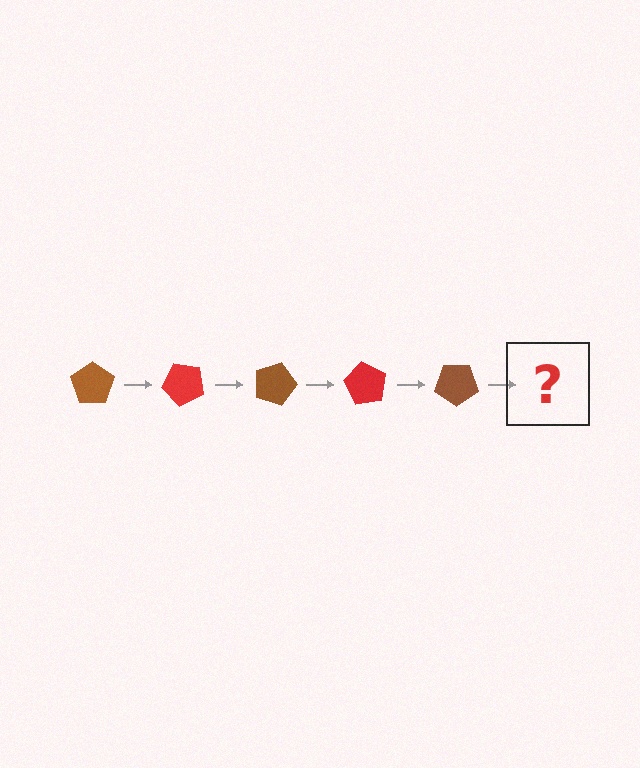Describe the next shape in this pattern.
It should be a red pentagon, rotated 225 degrees from the start.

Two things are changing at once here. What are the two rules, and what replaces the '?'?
The two rules are that it rotates 45 degrees each step and the color cycles through brown and red. The '?' should be a red pentagon, rotated 225 degrees from the start.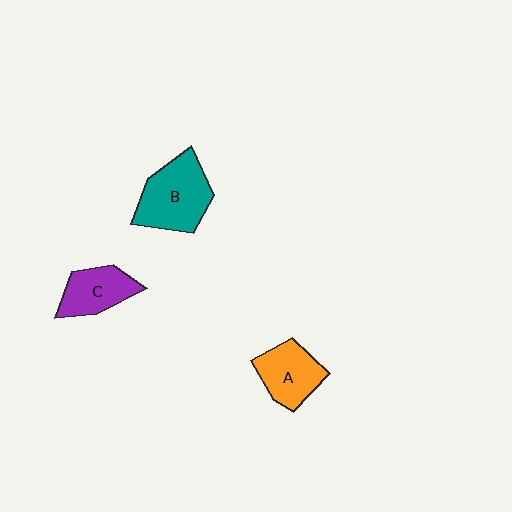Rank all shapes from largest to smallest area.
From largest to smallest: B (teal), A (orange), C (purple).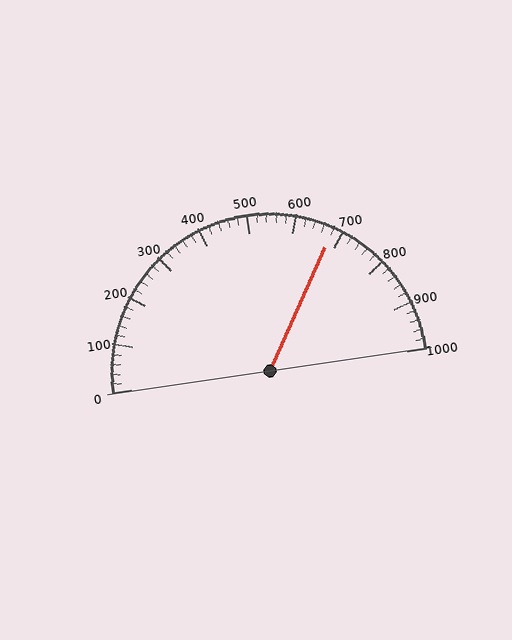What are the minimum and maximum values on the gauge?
The gauge ranges from 0 to 1000.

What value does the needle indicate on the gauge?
The needle indicates approximately 680.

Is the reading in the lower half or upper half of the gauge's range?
The reading is in the upper half of the range (0 to 1000).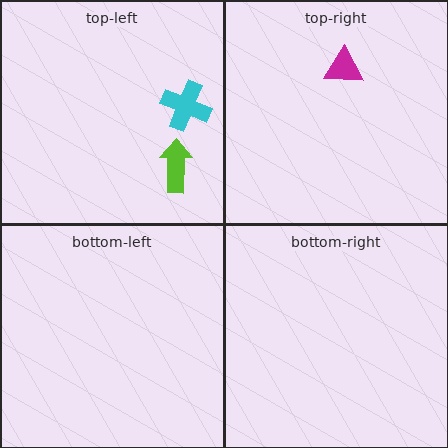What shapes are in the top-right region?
The magenta triangle.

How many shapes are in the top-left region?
2.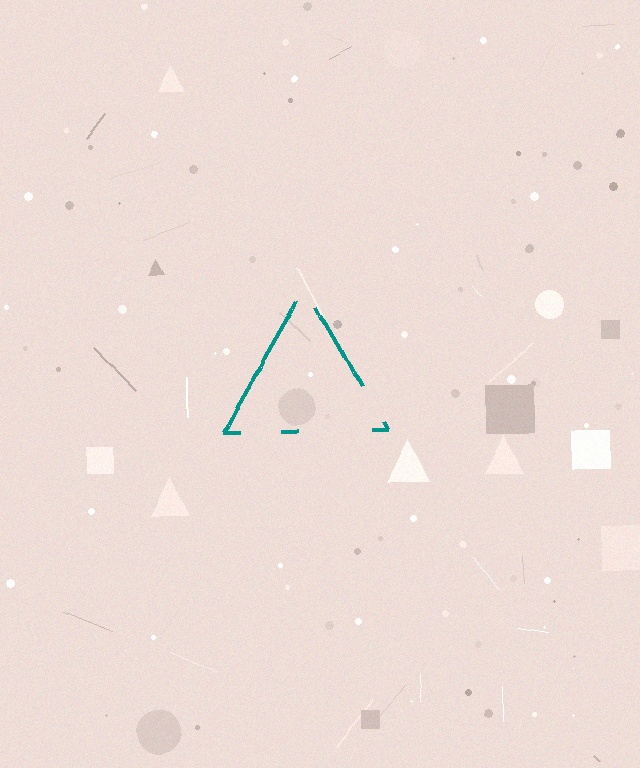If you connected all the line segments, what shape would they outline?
They would outline a triangle.